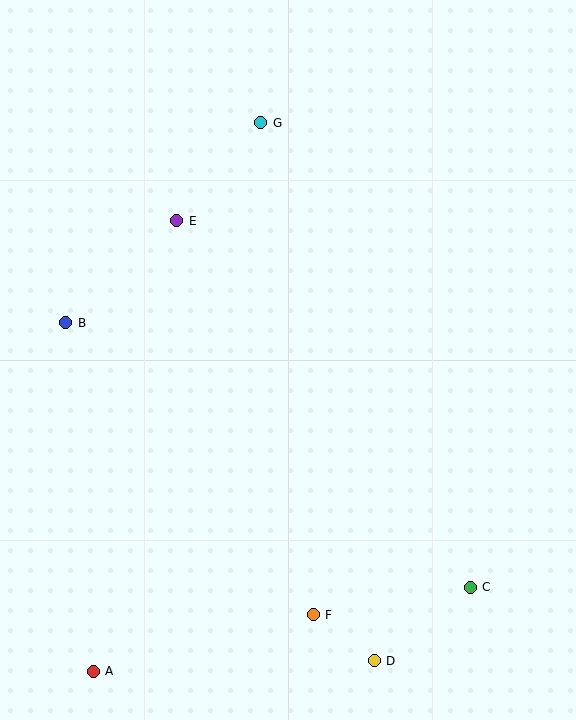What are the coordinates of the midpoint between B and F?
The midpoint between B and F is at (190, 469).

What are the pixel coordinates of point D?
Point D is at (374, 661).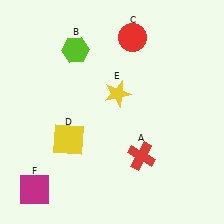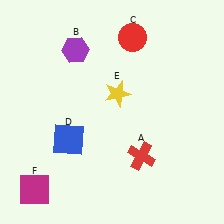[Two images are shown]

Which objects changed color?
B changed from lime to purple. D changed from yellow to blue.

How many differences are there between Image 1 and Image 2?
There are 2 differences between the two images.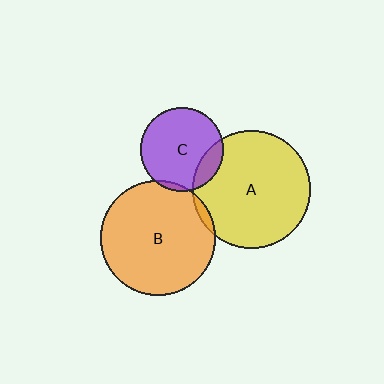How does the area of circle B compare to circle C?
Approximately 1.9 times.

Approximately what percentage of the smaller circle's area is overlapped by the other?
Approximately 15%.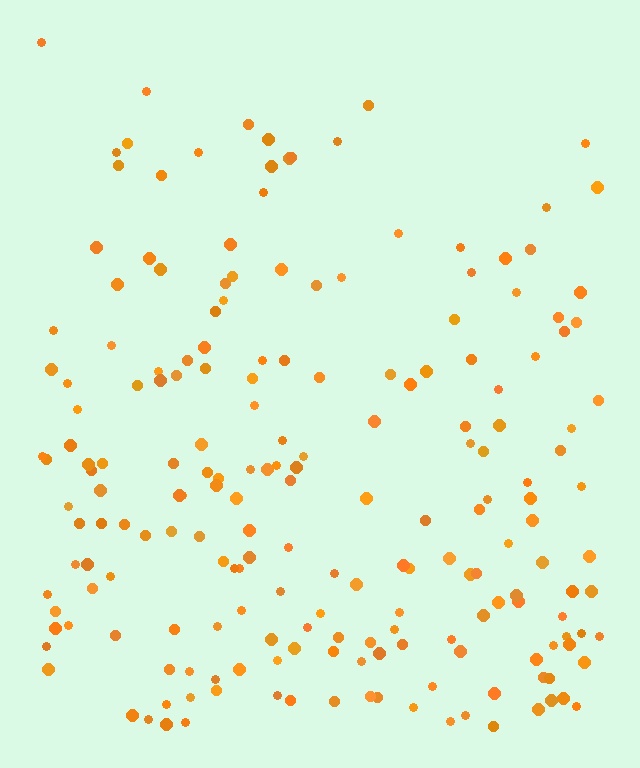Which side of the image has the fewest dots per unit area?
The top.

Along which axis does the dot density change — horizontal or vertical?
Vertical.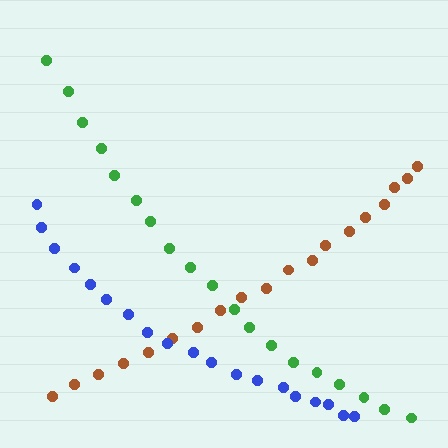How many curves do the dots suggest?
There are 3 distinct paths.